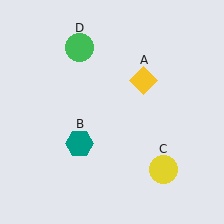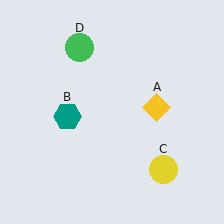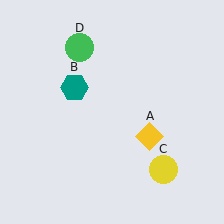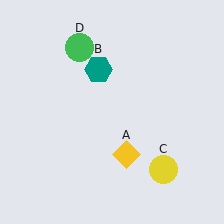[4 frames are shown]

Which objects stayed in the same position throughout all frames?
Yellow circle (object C) and green circle (object D) remained stationary.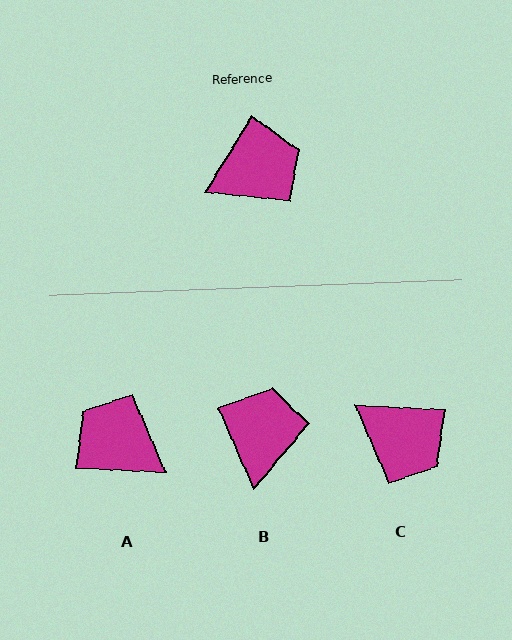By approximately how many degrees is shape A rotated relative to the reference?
Approximately 119 degrees counter-clockwise.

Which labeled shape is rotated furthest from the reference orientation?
A, about 119 degrees away.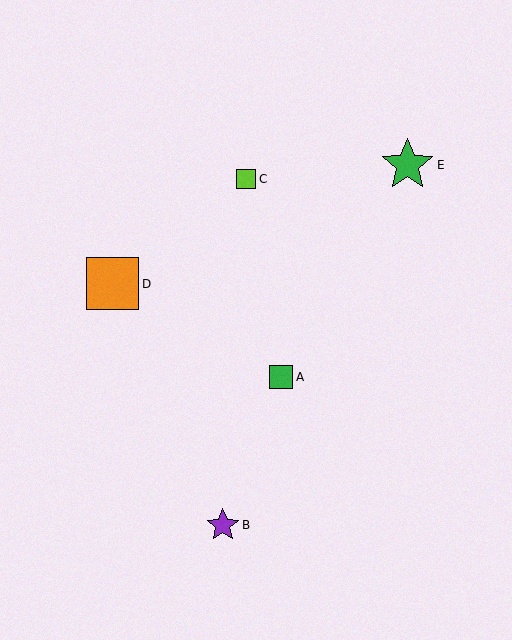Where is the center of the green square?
The center of the green square is at (281, 377).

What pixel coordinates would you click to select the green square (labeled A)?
Click at (281, 377) to select the green square A.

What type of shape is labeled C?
Shape C is a lime square.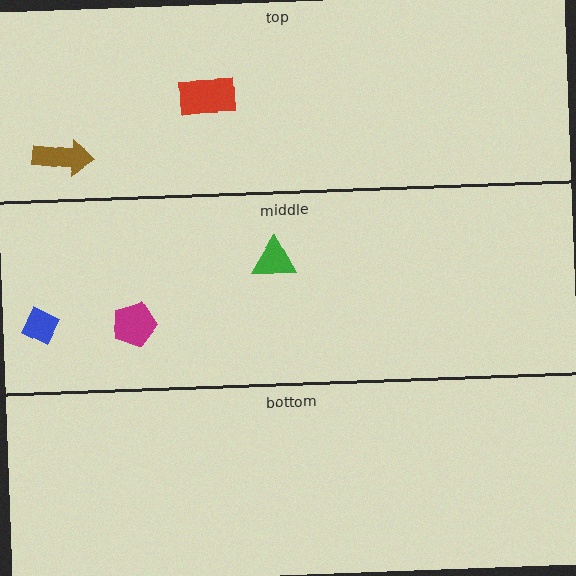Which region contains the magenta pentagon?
The middle region.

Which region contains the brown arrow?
The top region.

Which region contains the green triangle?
The middle region.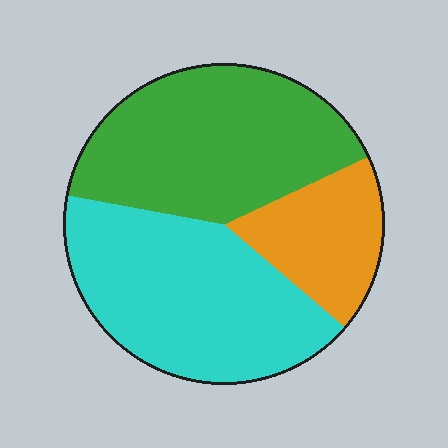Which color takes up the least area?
Orange, at roughly 20%.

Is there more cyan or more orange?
Cyan.